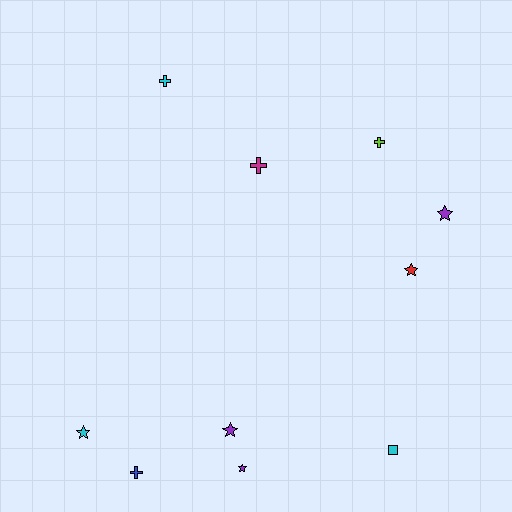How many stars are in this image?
There are 5 stars.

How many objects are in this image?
There are 10 objects.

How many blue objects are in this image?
There is 1 blue object.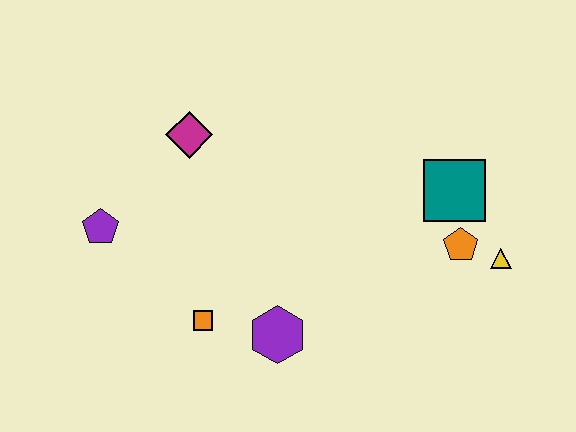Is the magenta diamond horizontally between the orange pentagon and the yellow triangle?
No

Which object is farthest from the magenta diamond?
The yellow triangle is farthest from the magenta diamond.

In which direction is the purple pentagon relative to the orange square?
The purple pentagon is to the left of the orange square.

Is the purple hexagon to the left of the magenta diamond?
No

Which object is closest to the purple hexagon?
The orange square is closest to the purple hexagon.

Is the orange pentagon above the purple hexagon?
Yes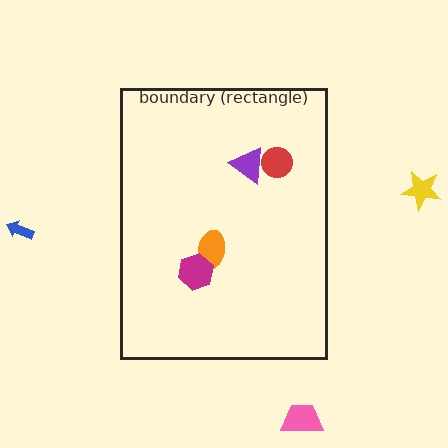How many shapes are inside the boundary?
4 inside, 3 outside.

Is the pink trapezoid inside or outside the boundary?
Outside.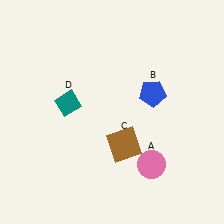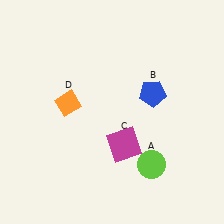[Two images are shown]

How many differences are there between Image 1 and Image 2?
There are 3 differences between the two images.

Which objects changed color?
A changed from pink to lime. C changed from brown to magenta. D changed from teal to orange.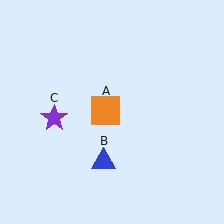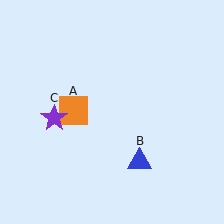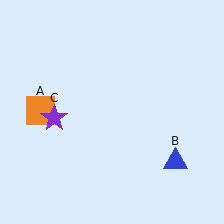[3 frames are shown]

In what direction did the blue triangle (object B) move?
The blue triangle (object B) moved right.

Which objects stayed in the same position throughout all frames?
Purple star (object C) remained stationary.